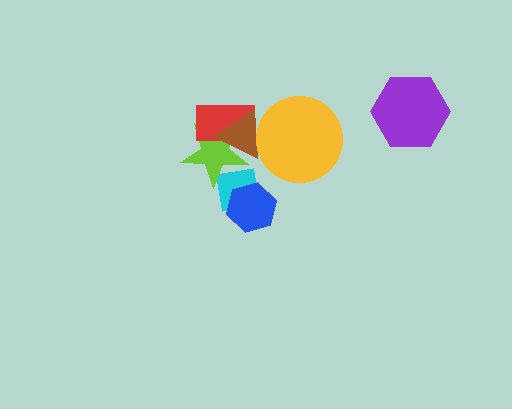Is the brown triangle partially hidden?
Yes, it is partially covered by another shape.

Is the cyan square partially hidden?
Yes, it is partially covered by another shape.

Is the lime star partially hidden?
Yes, it is partially covered by another shape.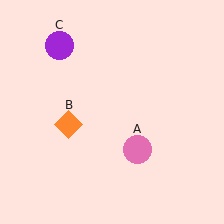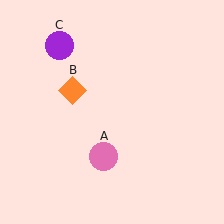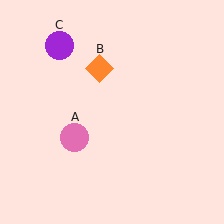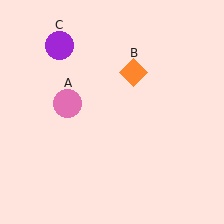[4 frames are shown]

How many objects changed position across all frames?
2 objects changed position: pink circle (object A), orange diamond (object B).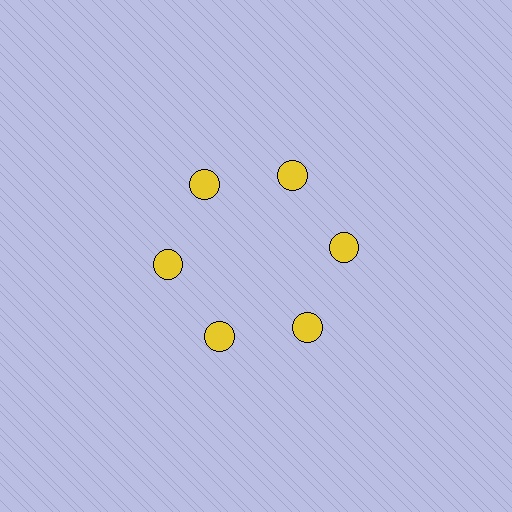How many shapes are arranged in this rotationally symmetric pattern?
There are 6 shapes, arranged in 6 groups of 1.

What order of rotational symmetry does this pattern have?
This pattern has 6-fold rotational symmetry.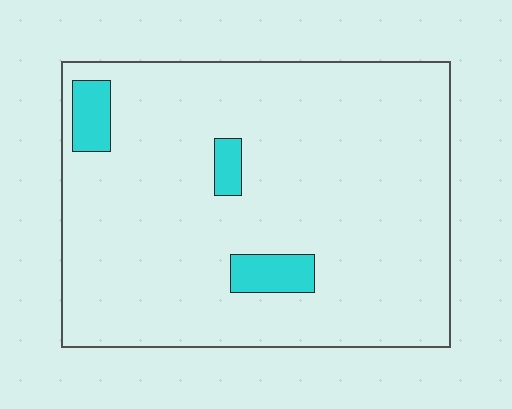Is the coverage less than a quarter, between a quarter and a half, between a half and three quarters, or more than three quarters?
Less than a quarter.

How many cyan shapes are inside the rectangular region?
3.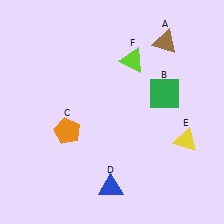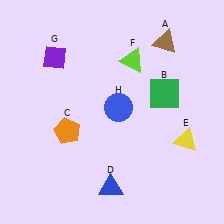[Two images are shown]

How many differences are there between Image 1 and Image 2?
There are 2 differences between the two images.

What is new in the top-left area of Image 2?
A purple diamond (G) was added in the top-left area of Image 2.